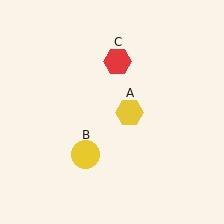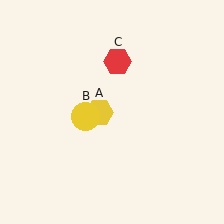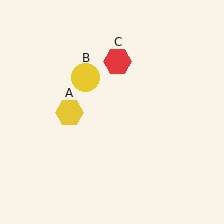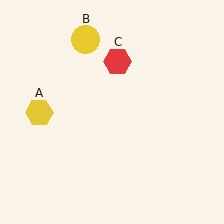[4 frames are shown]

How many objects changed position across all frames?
2 objects changed position: yellow hexagon (object A), yellow circle (object B).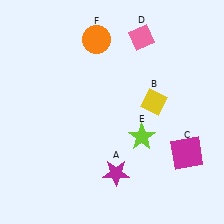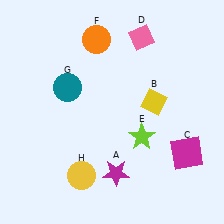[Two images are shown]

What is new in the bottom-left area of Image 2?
A yellow circle (H) was added in the bottom-left area of Image 2.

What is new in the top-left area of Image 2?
A teal circle (G) was added in the top-left area of Image 2.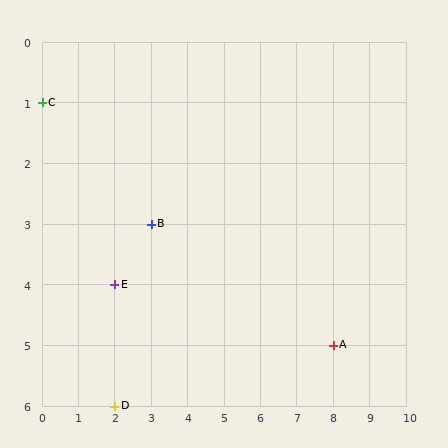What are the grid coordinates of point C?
Point C is at grid coordinates (0, 1).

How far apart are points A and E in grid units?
Points A and E are 6 columns and 1 row apart (about 6.1 grid units diagonally).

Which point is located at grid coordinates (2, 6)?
Point D is at (2, 6).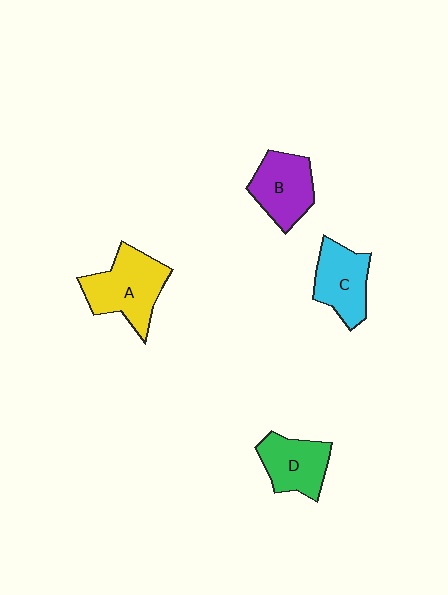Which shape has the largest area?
Shape A (yellow).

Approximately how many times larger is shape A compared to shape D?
Approximately 1.3 times.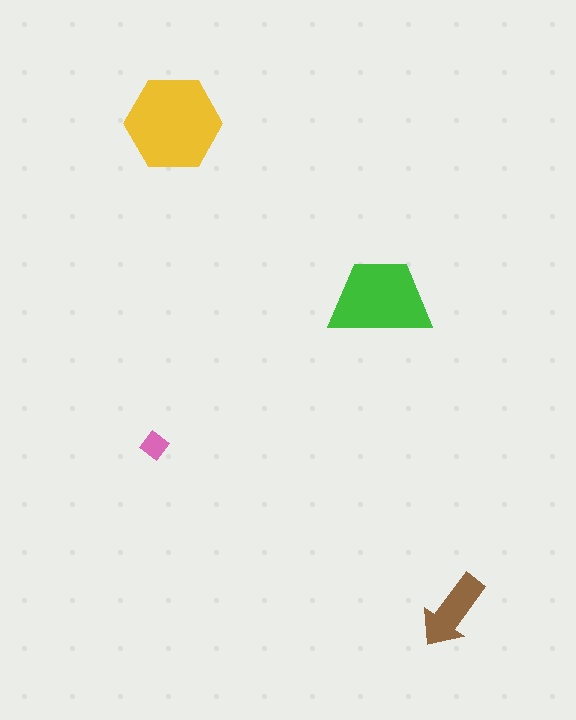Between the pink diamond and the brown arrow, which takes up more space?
The brown arrow.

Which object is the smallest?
The pink diamond.